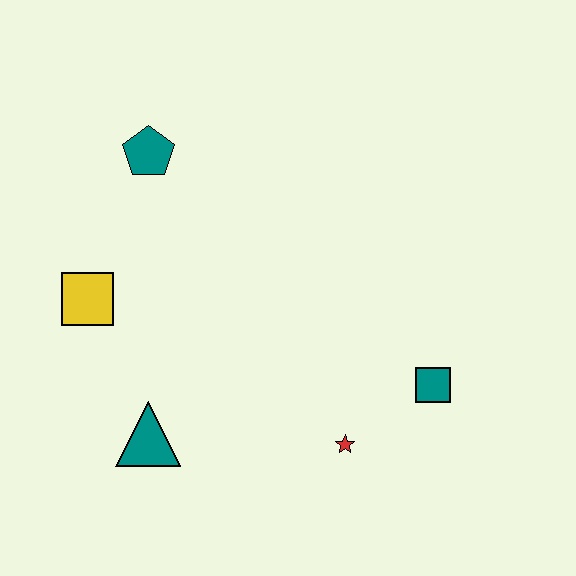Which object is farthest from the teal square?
The teal pentagon is farthest from the teal square.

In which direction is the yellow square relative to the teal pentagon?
The yellow square is below the teal pentagon.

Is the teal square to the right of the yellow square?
Yes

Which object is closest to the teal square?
The red star is closest to the teal square.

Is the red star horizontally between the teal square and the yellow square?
Yes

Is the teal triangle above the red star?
Yes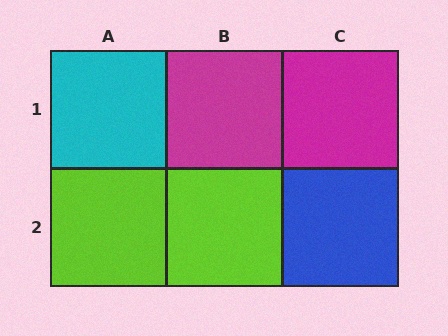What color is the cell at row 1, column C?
Magenta.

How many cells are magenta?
2 cells are magenta.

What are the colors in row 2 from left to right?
Lime, lime, blue.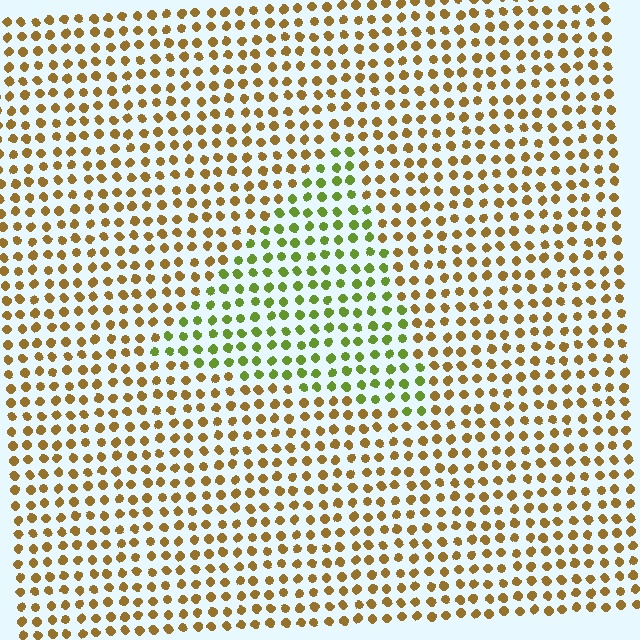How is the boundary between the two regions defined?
The boundary is defined purely by a slight shift in hue (about 49 degrees). Spacing, size, and orientation are identical on both sides.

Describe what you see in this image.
The image is filled with small brown elements in a uniform arrangement. A triangle-shaped region is visible where the elements are tinted to a slightly different hue, forming a subtle color boundary.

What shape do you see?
I see a triangle.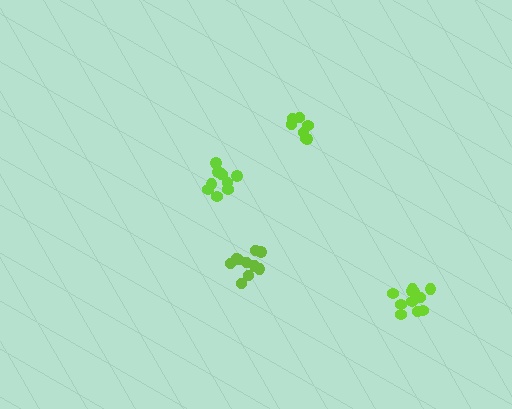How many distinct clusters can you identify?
There are 4 distinct clusters.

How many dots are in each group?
Group 1: 10 dots, Group 2: 11 dots, Group 3: 7 dots, Group 4: 10 dots (38 total).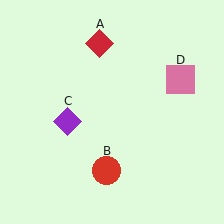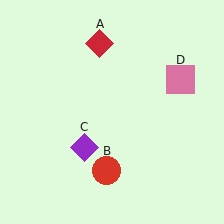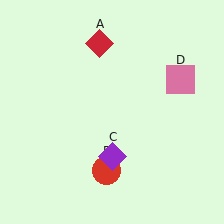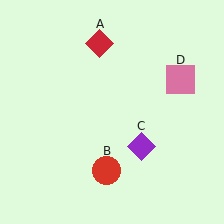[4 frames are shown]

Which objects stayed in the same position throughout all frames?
Red diamond (object A) and red circle (object B) and pink square (object D) remained stationary.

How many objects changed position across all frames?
1 object changed position: purple diamond (object C).